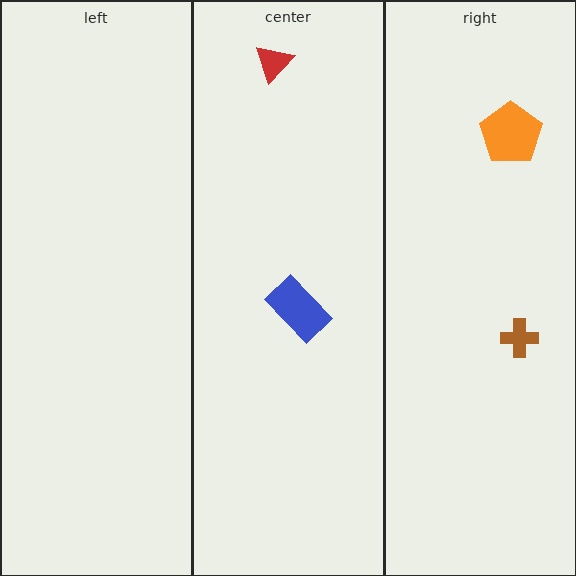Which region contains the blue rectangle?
The center region.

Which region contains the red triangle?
The center region.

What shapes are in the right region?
The brown cross, the orange pentagon.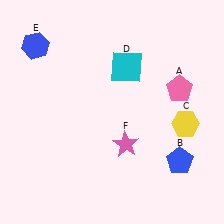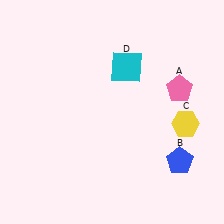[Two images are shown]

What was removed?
The blue hexagon (E), the pink star (F) were removed in Image 2.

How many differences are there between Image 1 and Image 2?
There are 2 differences between the two images.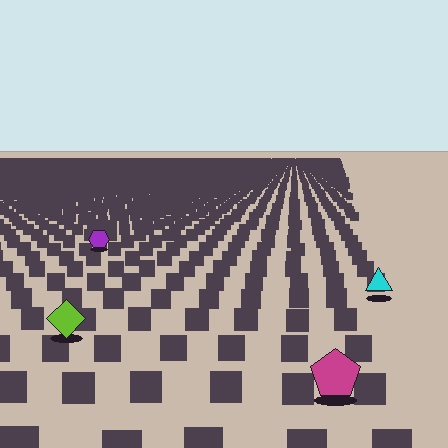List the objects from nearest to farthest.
From nearest to farthest: the magenta pentagon, the lime diamond, the cyan triangle, the purple hexagon.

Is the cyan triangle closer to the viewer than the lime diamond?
No. The lime diamond is closer — you can tell from the texture gradient: the ground texture is coarser near it.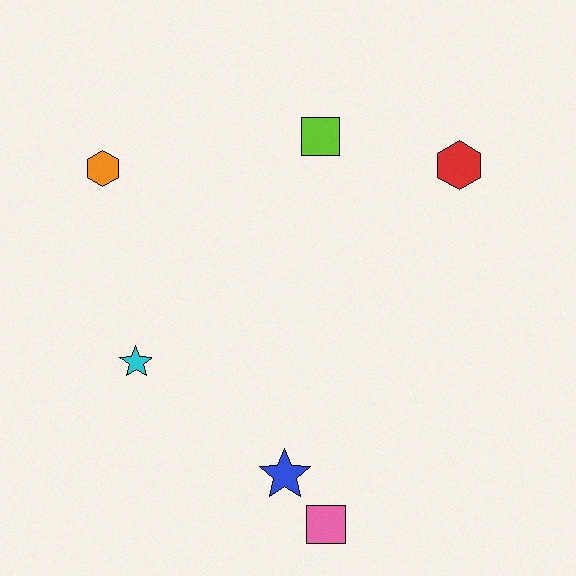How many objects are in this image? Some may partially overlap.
There are 6 objects.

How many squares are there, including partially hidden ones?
There are 2 squares.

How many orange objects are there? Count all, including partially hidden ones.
There is 1 orange object.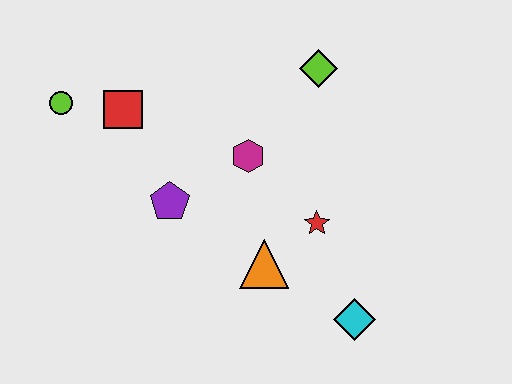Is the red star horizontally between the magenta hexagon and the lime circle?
No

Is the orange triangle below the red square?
Yes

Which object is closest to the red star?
The orange triangle is closest to the red star.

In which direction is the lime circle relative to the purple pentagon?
The lime circle is to the left of the purple pentagon.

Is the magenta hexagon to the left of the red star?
Yes